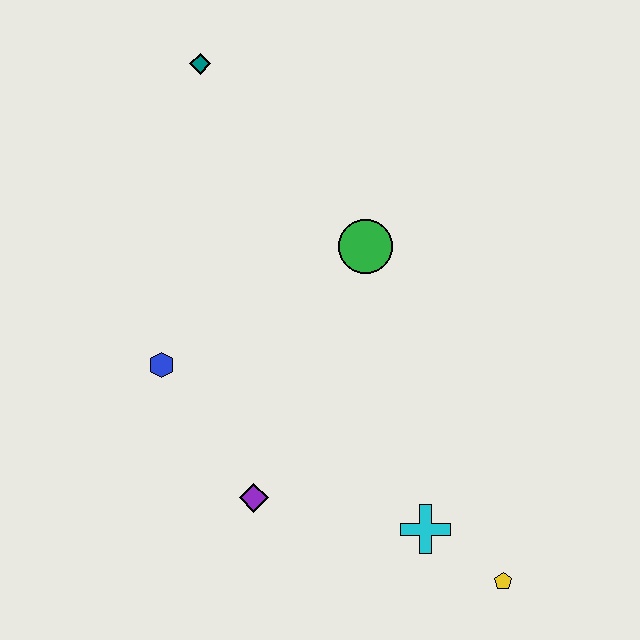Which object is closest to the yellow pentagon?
The cyan cross is closest to the yellow pentagon.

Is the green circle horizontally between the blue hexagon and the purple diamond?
No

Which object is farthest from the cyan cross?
The teal diamond is farthest from the cyan cross.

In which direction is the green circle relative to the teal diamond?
The green circle is below the teal diamond.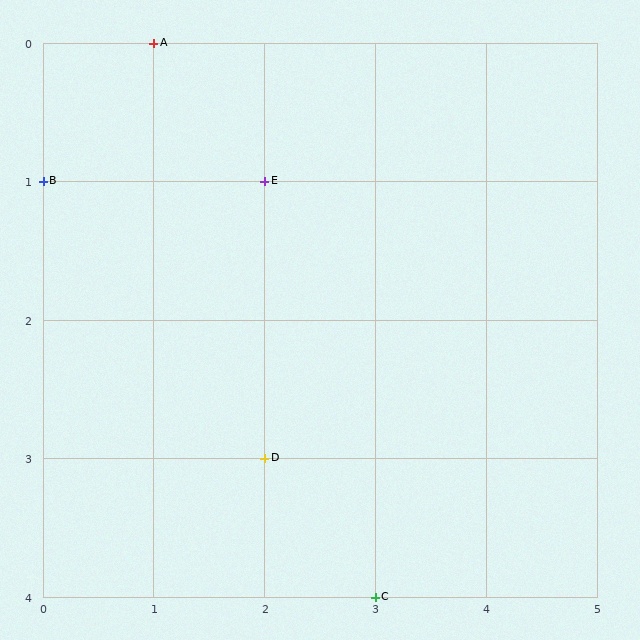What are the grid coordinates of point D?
Point D is at grid coordinates (2, 3).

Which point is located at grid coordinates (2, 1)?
Point E is at (2, 1).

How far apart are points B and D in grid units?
Points B and D are 2 columns and 2 rows apart (about 2.8 grid units diagonally).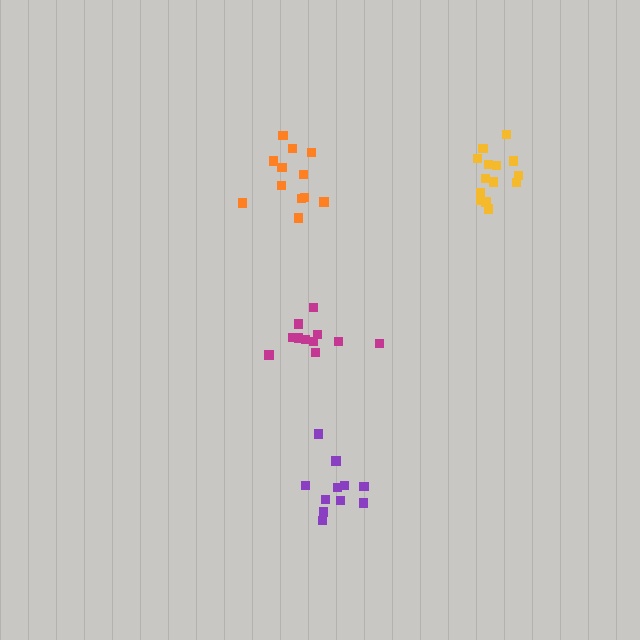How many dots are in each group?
Group 1: 12 dots, Group 2: 14 dots, Group 3: 11 dots, Group 4: 11 dots (48 total).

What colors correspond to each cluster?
The clusters are colored: orange, yellow, purple, magenta.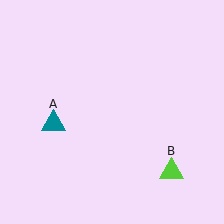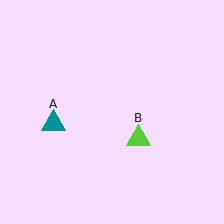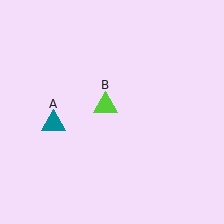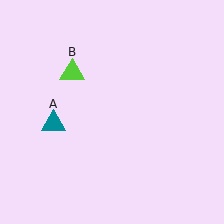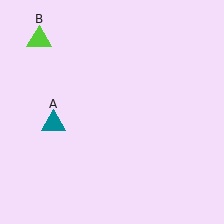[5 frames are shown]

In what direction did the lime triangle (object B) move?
The lime triangle (object B) moved up and to the left.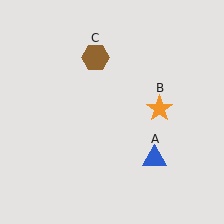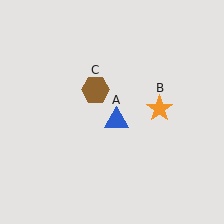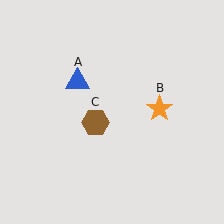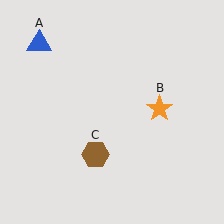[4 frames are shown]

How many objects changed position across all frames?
2 objects changed position: blue triangle (object A), brown hexagon (object C).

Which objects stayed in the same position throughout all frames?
Orange star (object B) remained stationary.